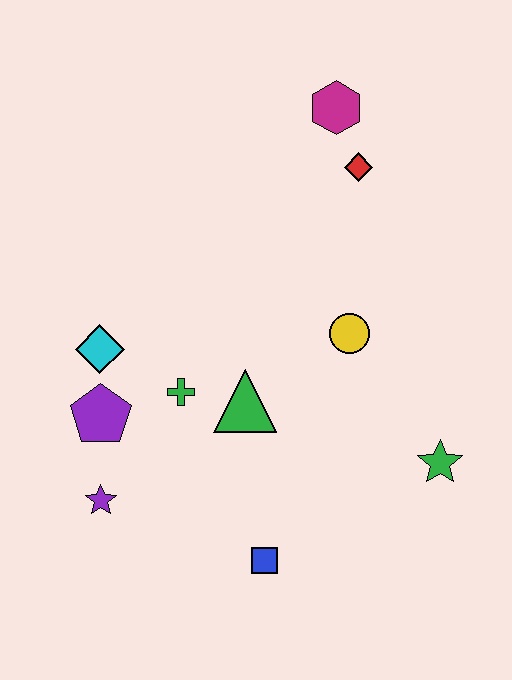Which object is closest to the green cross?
The green triangle is closest to the green cross.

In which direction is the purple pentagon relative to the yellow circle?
The purple pentagon is to the left of the yellow circle.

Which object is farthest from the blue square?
The magenta hexagon is farthest from the blue square.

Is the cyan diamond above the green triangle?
Yes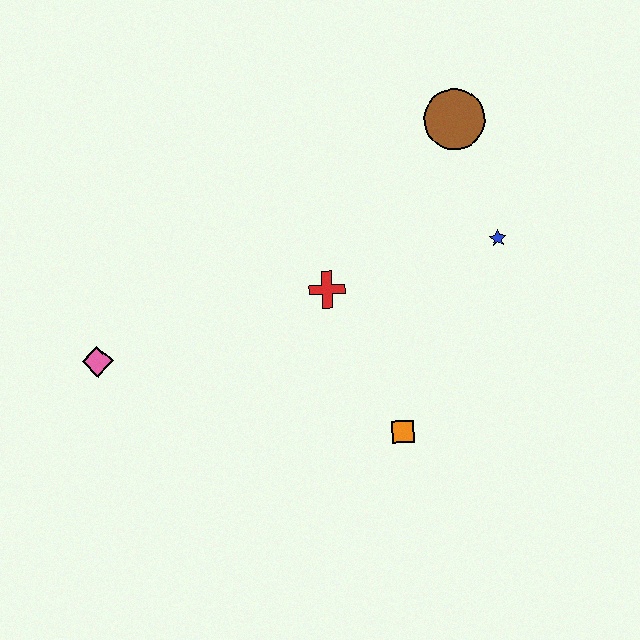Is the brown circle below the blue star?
No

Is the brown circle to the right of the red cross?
Yes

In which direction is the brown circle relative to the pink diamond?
The brown circle is to the right of the pink diamond.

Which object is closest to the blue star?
The brown circle is closest to the blue star.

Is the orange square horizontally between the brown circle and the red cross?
Yes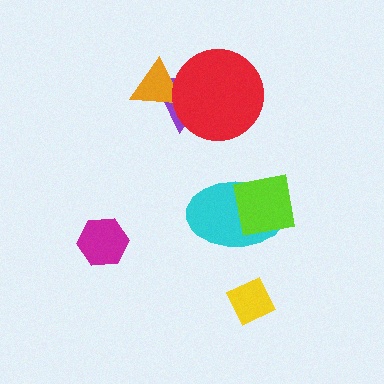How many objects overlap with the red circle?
2 objects overlap with the red circle.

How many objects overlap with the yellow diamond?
0 objects overlap with the yellow diamond.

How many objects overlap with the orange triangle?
2 objects overlap with the orange triangle.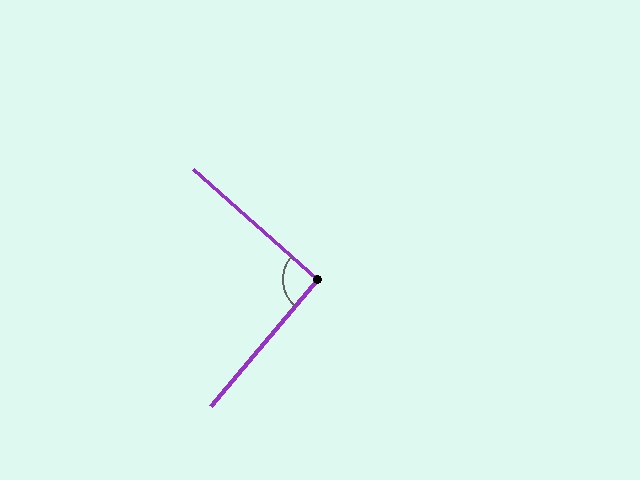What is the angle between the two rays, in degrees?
Approximately 92 degrees.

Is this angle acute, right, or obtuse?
It is approximately a right angle.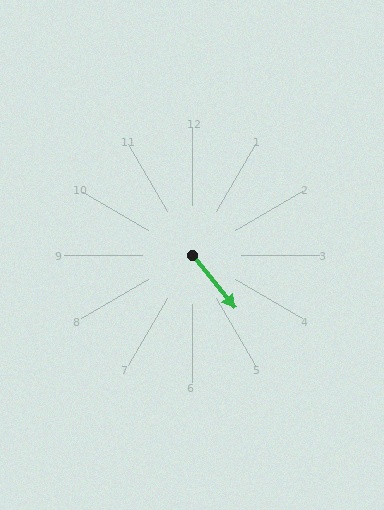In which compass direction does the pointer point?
Southeast.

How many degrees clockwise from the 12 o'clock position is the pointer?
Approximately 141 degrees.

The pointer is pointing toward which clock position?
Roughly 5 o'clock.